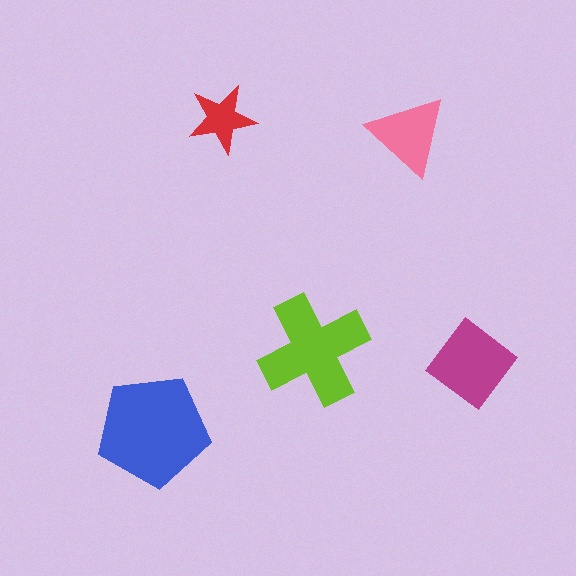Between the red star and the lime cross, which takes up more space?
The lime cross.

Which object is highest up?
The red star is topmost.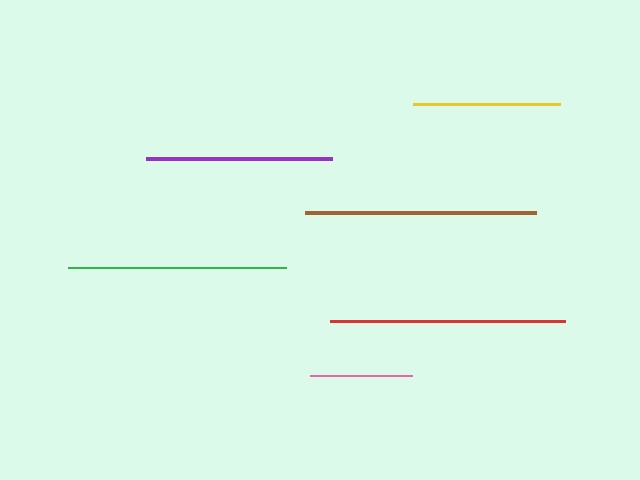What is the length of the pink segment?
The pink segment is approximately 103 pixels long.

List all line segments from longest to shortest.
From longest to shortest: red, brown, green, purple, yellow, pink.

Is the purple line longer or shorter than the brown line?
The brown line is longer than the purple line.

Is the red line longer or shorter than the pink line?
The red line is longer than the pink line.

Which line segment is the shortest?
The pink line is the shortest at approximately 103 pixels.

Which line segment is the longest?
The red line is the longest at approximately 235 pixels.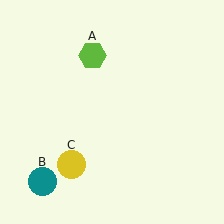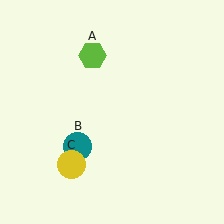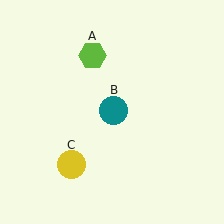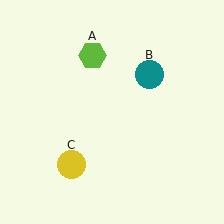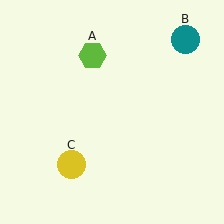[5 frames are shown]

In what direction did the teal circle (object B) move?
The teal circle (object B) moved up and to the right.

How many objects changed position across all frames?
1 object changed position: teal circle (object B).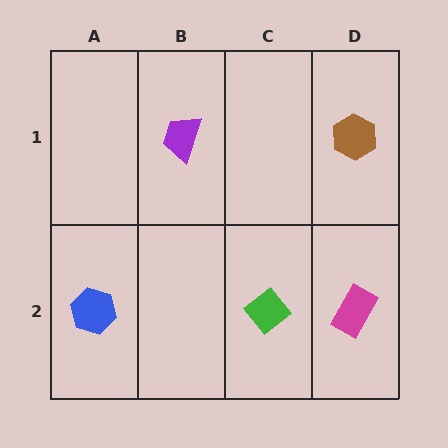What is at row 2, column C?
A green diamond.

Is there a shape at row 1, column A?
No, that cell is empty.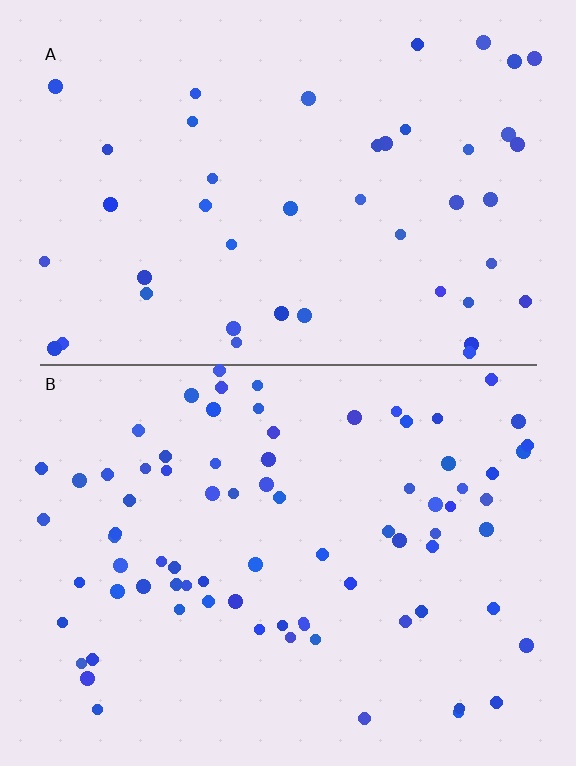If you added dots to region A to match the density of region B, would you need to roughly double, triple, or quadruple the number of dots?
Approximately double.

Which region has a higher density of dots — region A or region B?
B (the bottom).